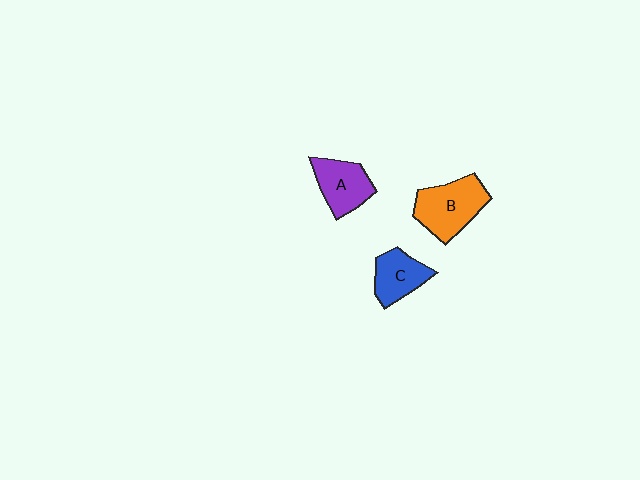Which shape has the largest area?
Shape B (orange).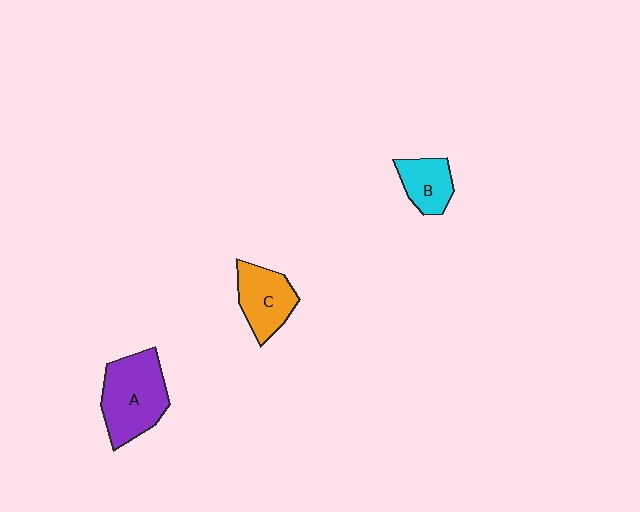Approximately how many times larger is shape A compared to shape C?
Approximately 1.4 times.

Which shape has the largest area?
Shape A (purple).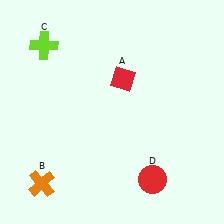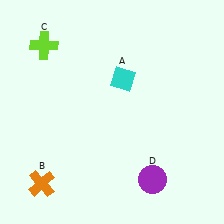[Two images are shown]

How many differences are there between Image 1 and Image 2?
There are 2 differences between the two images.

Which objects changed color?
A changed from red to cyan. D changed from red to purple.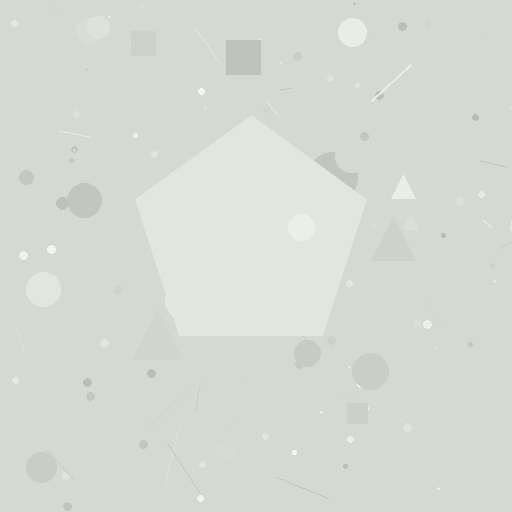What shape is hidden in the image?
A pentagon is hidden in the image.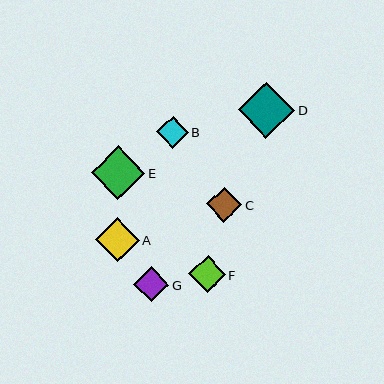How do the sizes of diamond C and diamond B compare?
Diamond C and diamond B are approximately the same size.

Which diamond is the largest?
Diamond D is the largest with a size of approximately 56 pixels.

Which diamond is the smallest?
Diamond B is the smallest with a size of approximately 32 pixels.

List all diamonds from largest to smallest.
From largest to smallest: D, E, A, F, G, C, B.